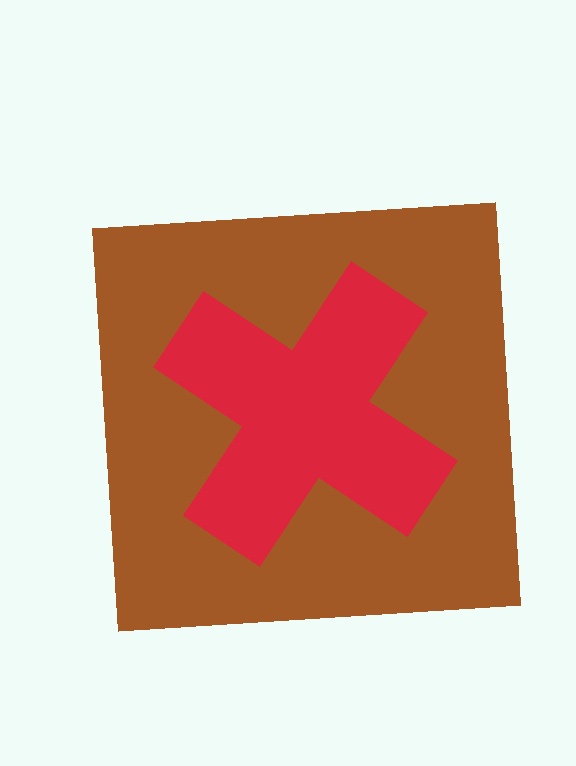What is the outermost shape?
The brown square.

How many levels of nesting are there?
2.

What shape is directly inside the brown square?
The red cross.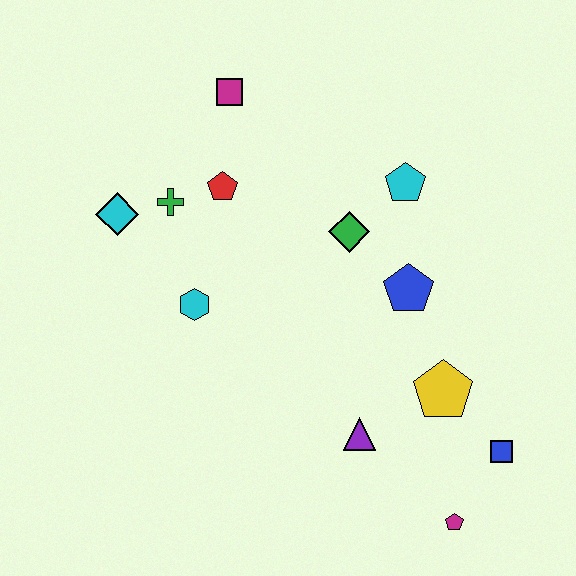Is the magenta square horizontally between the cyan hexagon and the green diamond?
Yes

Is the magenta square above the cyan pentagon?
Yes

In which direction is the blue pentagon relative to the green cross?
The blue pentagon is to the right of the green cross.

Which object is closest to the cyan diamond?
The green cross is closest to the cyan diamond.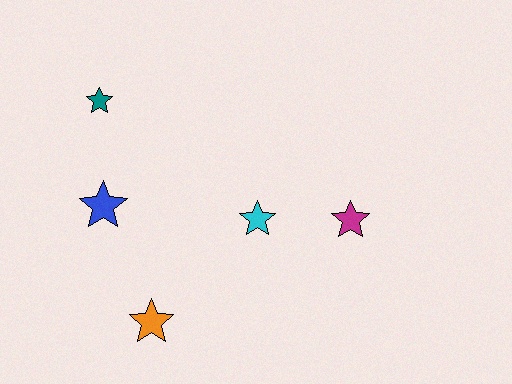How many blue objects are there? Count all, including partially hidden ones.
There is 1 blue object.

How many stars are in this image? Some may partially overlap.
There are 5 stars.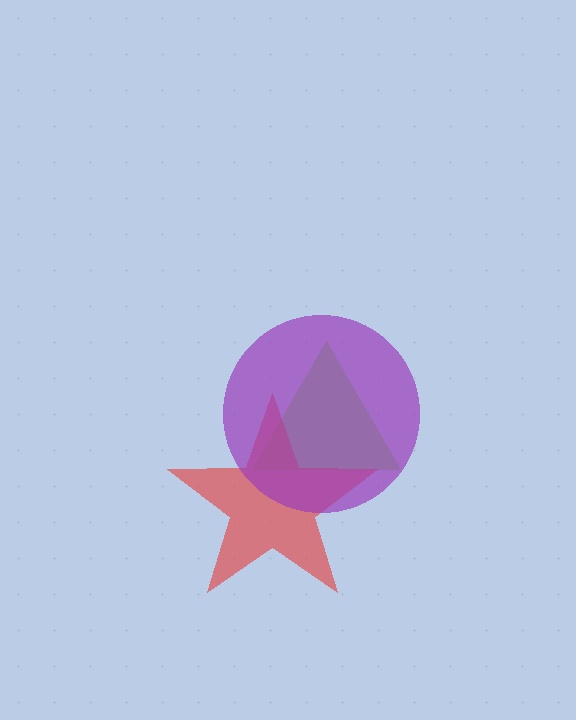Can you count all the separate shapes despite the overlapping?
Yes, there are 3 separate shapes.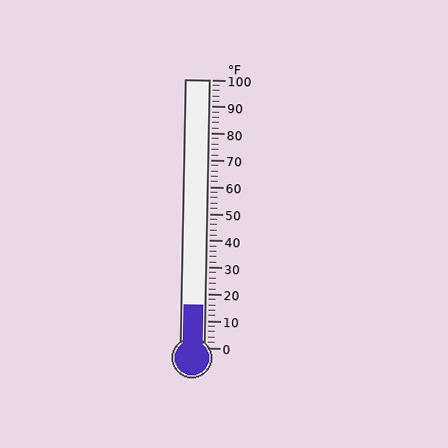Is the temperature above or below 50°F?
The temperature is below 50°F.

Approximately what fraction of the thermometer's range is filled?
The thermometer is filled to approximately 15% of its range.